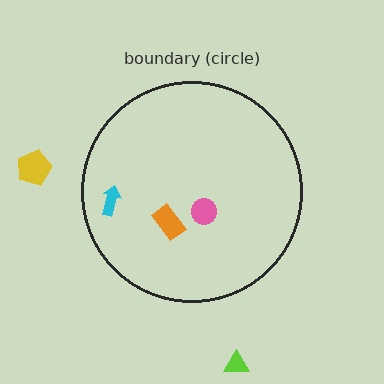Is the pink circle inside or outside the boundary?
Inside.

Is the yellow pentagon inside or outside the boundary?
Outside.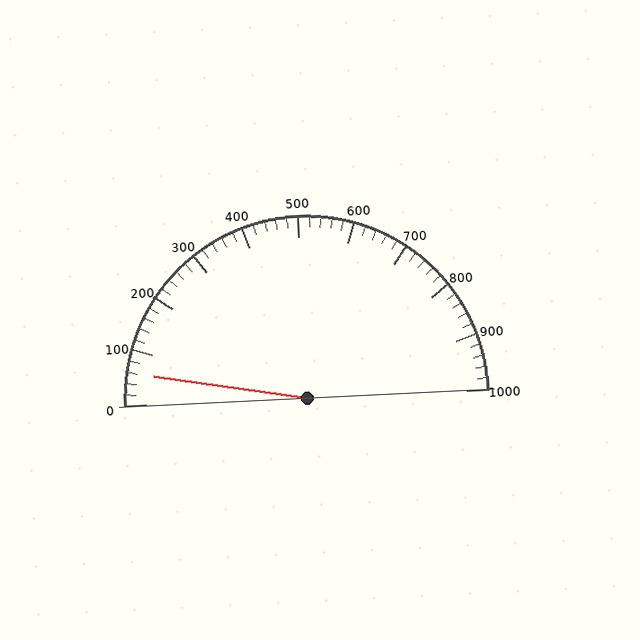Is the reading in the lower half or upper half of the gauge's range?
The reading is in the lower half of the range (0 to 1000).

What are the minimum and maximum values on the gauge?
The gauge ranges from 0 to 1000.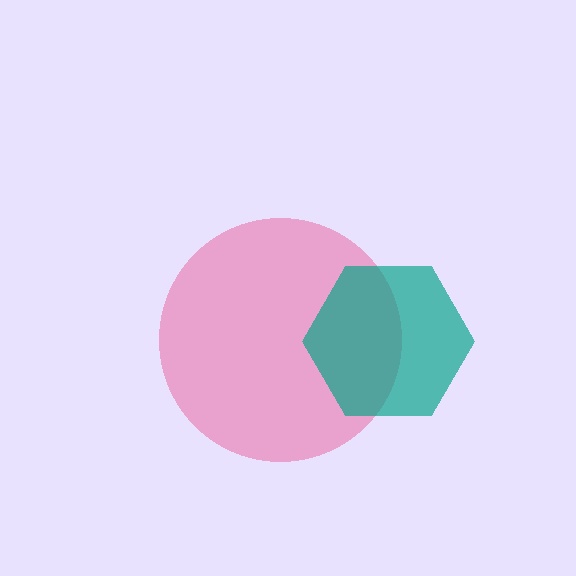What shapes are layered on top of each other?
The layered shapes are: a pink circle, a teal hexagon.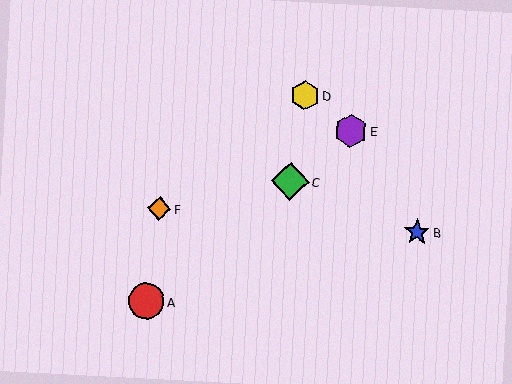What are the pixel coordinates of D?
Object D is at (305, 95).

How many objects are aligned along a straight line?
3 objects (A, C, E) are aligned along a straight line.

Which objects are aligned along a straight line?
Objects A, C, E are aligned along a straight line.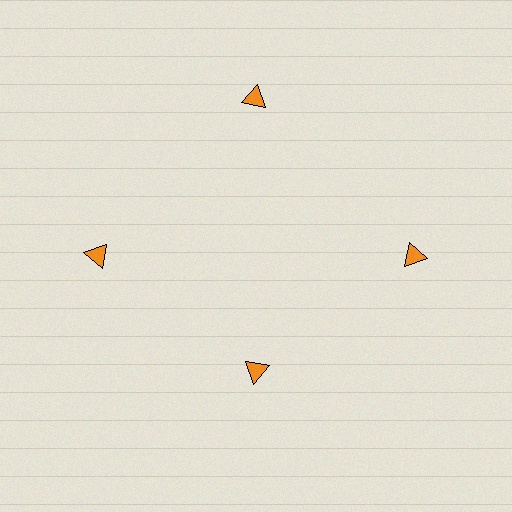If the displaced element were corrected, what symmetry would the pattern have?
It would have 4-fold rotational symmetry — the pattern would map onto itself every 90 degrees.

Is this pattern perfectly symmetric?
No. The 4 orange triangles are arranged in a ring, but one element near the 6 o'clock position is pulled inward toward the center, breaking the 4-fold rotational symmetry.